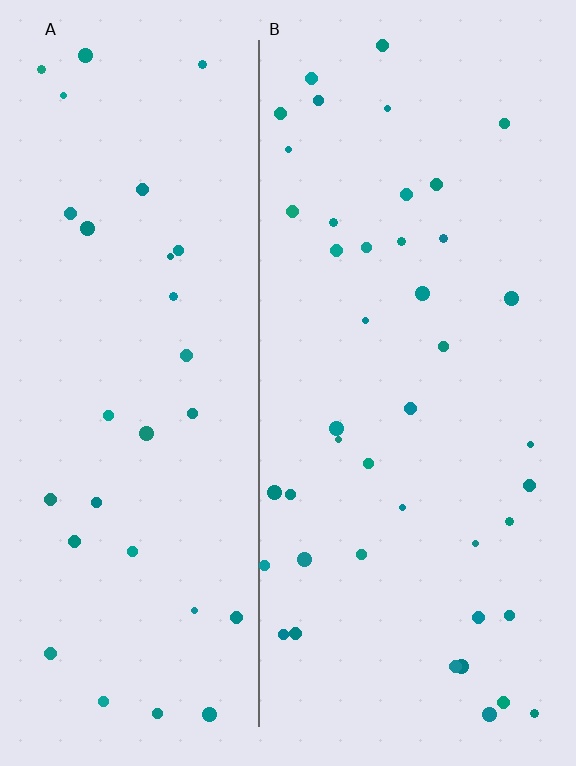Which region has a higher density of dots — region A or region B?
B (the right).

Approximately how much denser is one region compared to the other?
Approximately 1.4× — region B over region A.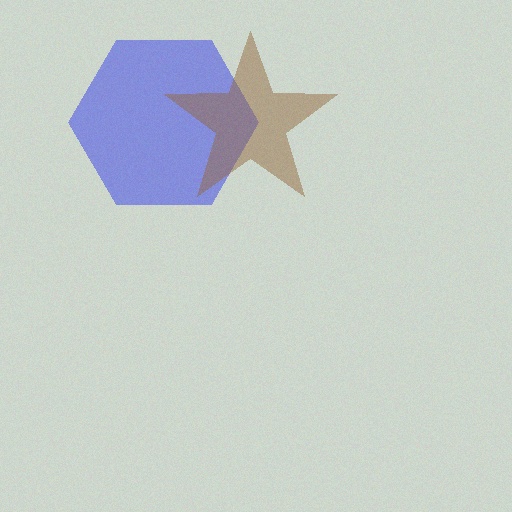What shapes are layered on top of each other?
The layered shapes are: a blue hexagon, a brown star.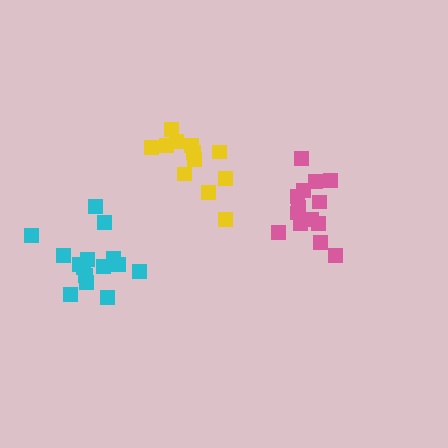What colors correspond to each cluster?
The clusters are colored: cyan, pink, yellow.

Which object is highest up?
The yellow cluster is topmost.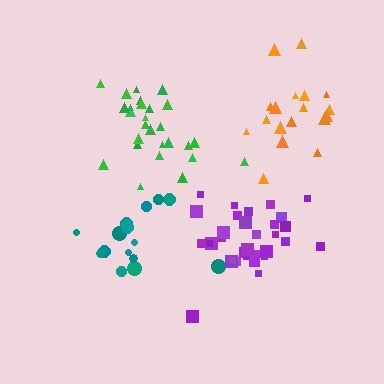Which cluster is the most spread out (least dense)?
Teal.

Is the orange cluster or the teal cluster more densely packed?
Orange.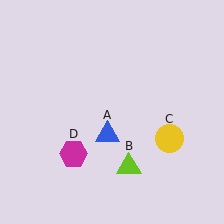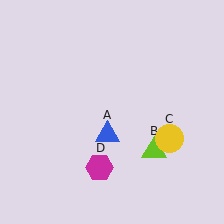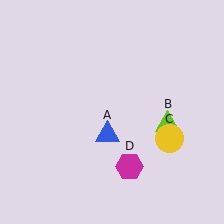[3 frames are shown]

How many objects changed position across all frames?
2 objects changed position: lime triangle (object B), magenta hexagon (object D).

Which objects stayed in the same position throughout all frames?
Blue triangle (object A) and yellow circle (object C) remained stationary.